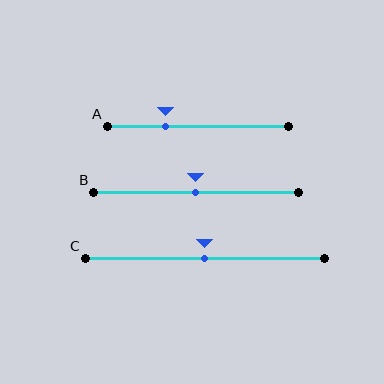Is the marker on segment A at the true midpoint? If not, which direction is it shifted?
No, the marker on segment A is shifted to the left by about 18% of the segment length.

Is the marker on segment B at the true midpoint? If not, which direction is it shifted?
Yes, the marker on segment B is at the true midpoint.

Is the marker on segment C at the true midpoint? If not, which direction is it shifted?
Yes, the marker on segment C is at the true midpoint.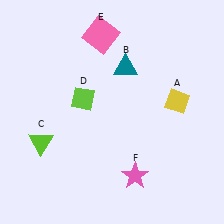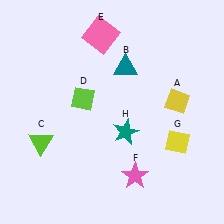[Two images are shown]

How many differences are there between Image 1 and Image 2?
There are 2 differences between the two images.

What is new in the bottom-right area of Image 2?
A teal star (H) was added in the bottom-right area of Image 2.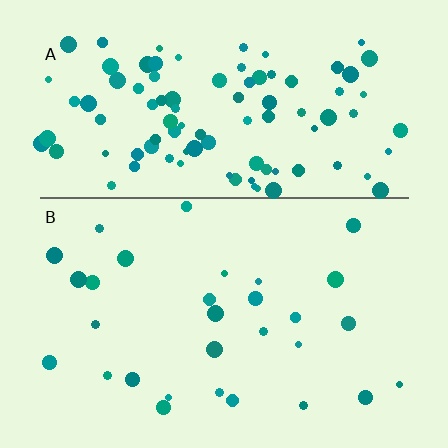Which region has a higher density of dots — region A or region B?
A (the top).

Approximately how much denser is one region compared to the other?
Approximately 3.4× — region A over region B.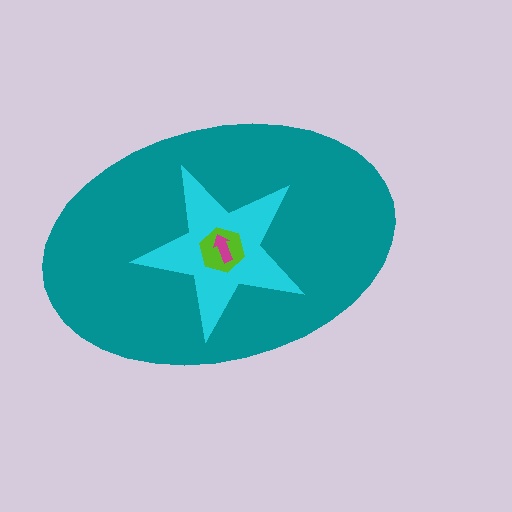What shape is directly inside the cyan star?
The lime hexagon.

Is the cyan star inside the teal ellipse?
Yes.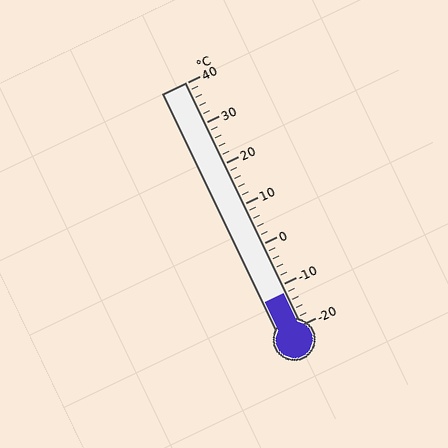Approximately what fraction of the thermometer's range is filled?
The thermometer is filled to approximately 15% of its range.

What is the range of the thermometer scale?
The thermometer scale ranges from -20°C to 40°C.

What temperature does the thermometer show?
The thermometer shows approximately -12°C.